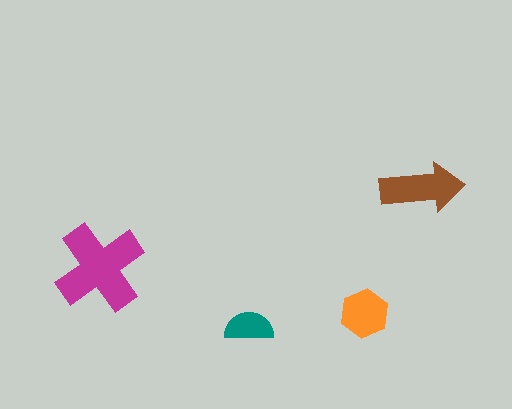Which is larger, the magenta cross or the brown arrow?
The magenta cross.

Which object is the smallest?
The teal semicircle.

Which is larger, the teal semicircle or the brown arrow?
The brown arrow.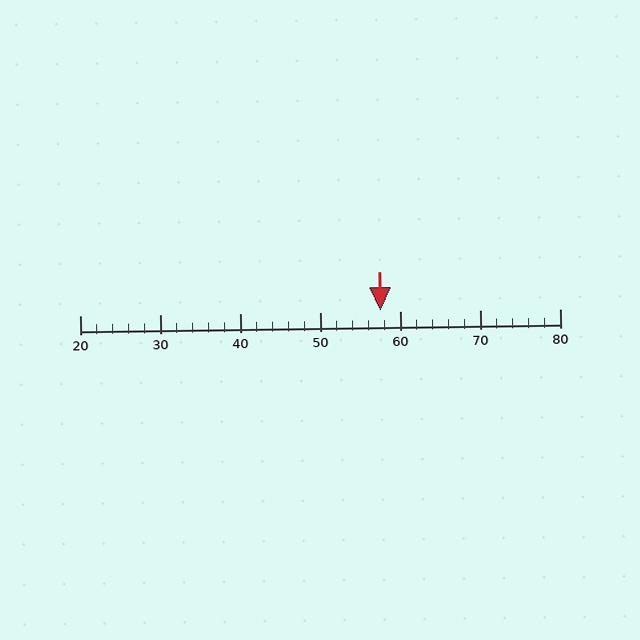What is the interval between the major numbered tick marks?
The major tick marks are spaced 10 units apart.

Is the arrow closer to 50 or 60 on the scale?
The arrow is closer to 60.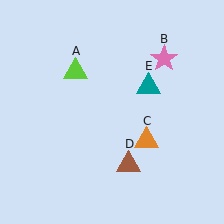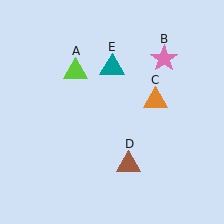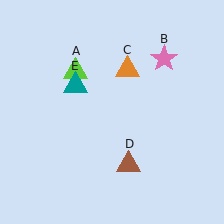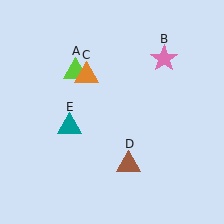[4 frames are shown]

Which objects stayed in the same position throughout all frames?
Lime triangle (object A) and pink star (object B) and brown triangle (object D) remained stationary.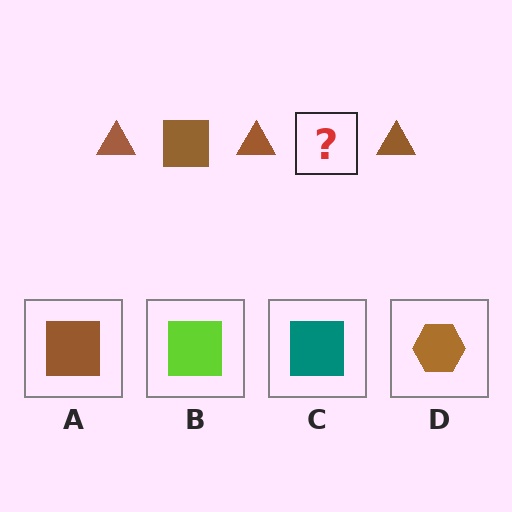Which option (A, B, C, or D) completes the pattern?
A.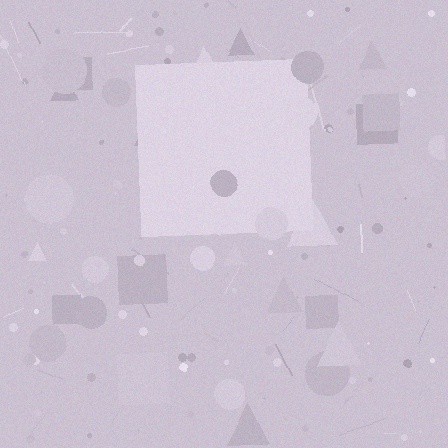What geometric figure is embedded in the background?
A square is embedded in the background.